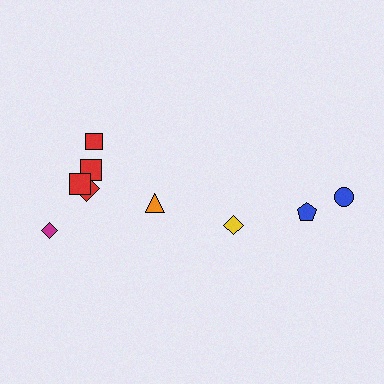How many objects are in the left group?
There are 6 objects.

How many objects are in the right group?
There are 3 objects.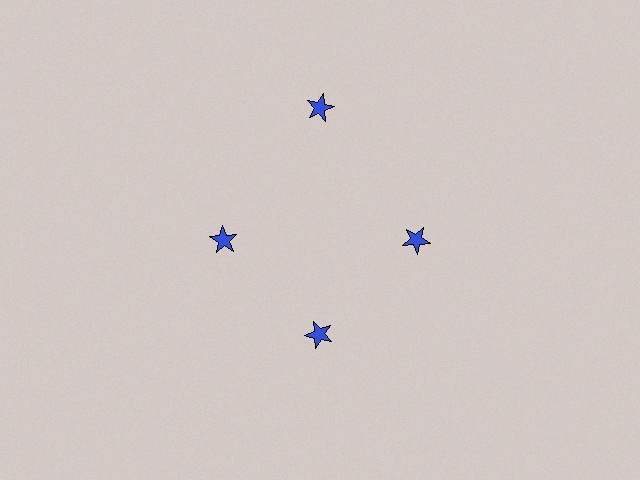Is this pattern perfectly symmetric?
No. The 4 blue stars are arranged in a ring, but one element near the 12 o'clock position is pushed outward from the center, breaking the 4-fold rotational symmetry.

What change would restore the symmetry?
The symmetry would be restored by moving it inward, back onto the ring so that all 4 stars sit at equal angles and equal distance from the center.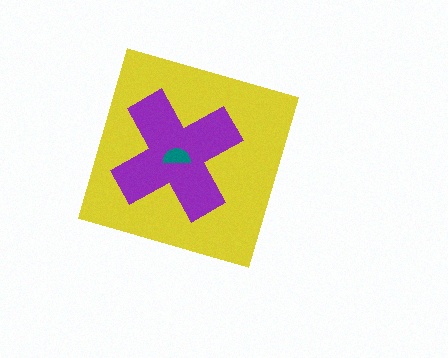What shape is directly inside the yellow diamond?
The purple cross.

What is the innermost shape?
The teal semicircle.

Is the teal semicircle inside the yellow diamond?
Yes.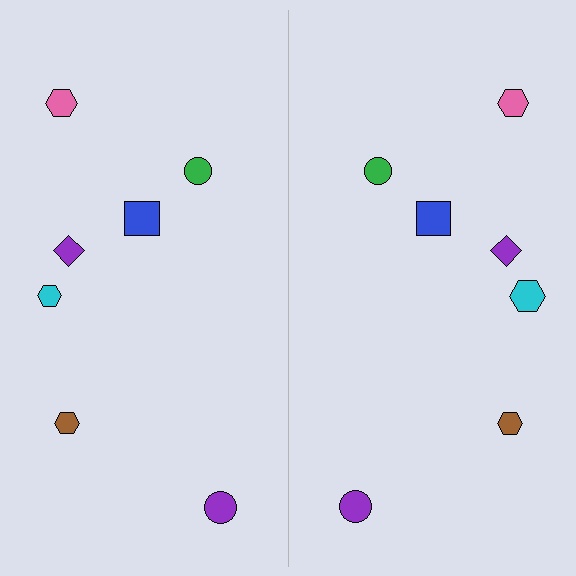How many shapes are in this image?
There are 14 shapes in this image.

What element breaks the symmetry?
The cyan hexagon on the right side has a different size than its mirror counterpart.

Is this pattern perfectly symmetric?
No, the pattern is not perfectly symmetric. The cyan hexagon on the right side has a different size than its mirror counterpart.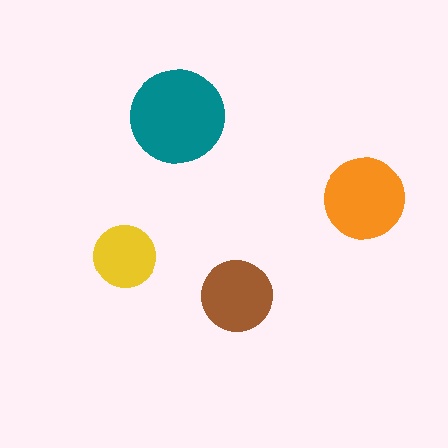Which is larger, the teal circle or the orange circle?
The teal one.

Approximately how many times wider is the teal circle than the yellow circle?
About 1.5 times wider.